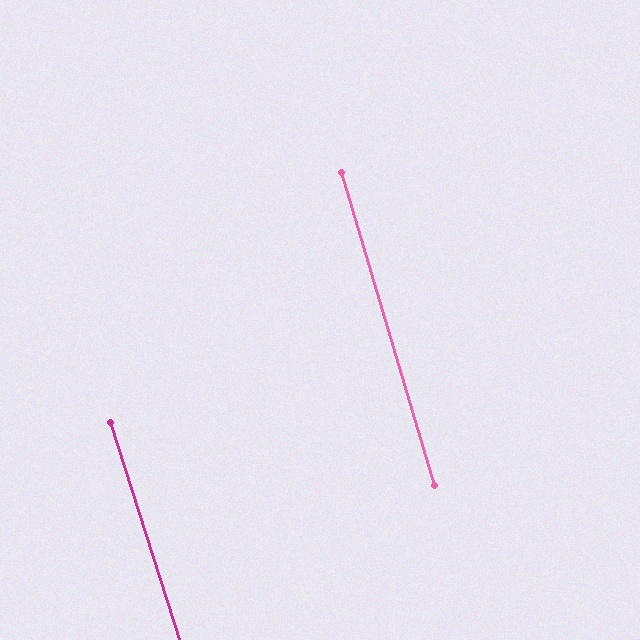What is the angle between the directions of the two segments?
Approximately 1 degree.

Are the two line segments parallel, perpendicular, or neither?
Parallel — their directions differ by only 1.3°.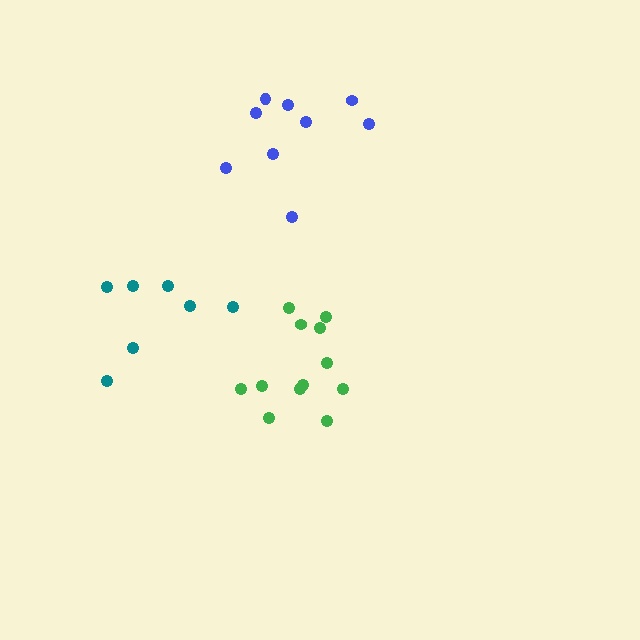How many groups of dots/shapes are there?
There are 3 groups.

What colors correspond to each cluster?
The clusters are colored: green, blue, teal.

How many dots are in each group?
Group 1: 12 dots, Group 2: 9 dots, Group 3: 7 dots (28 total).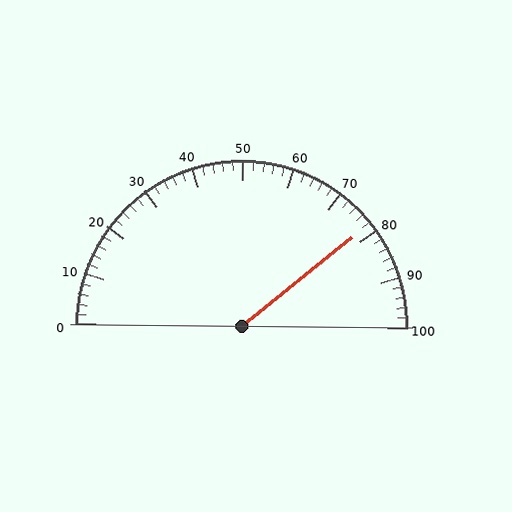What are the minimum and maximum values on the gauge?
The gauge ranges from 0 to 100.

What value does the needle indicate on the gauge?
The needle indicates approximately 78.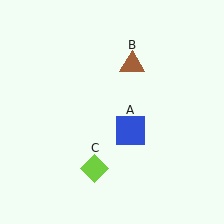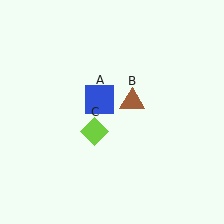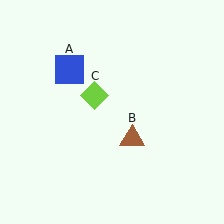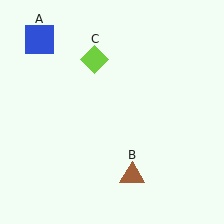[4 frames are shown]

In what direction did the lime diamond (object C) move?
The lime diamond (object C) moved up.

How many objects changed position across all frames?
3 objects changed position: blue square (object A), brown triangle (object B), lime diamond (object C).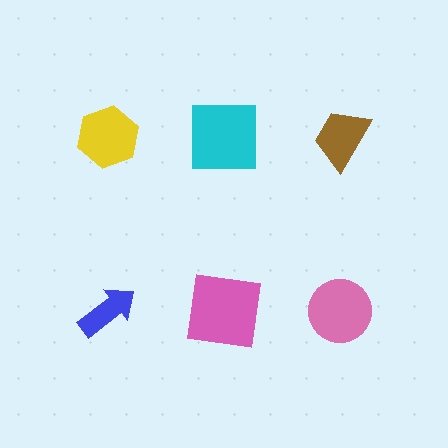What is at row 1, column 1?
A yellow hexagon.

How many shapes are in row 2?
3 shapes.